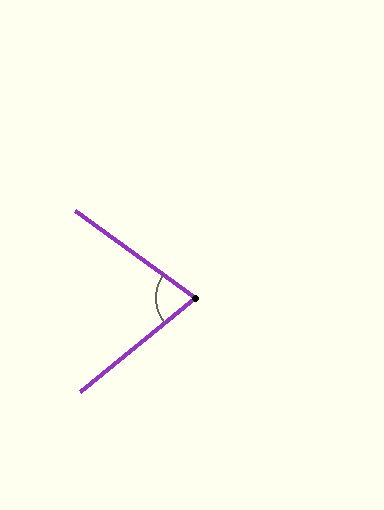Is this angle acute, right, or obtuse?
It is acute.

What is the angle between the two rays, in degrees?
Approximately 75 degrees.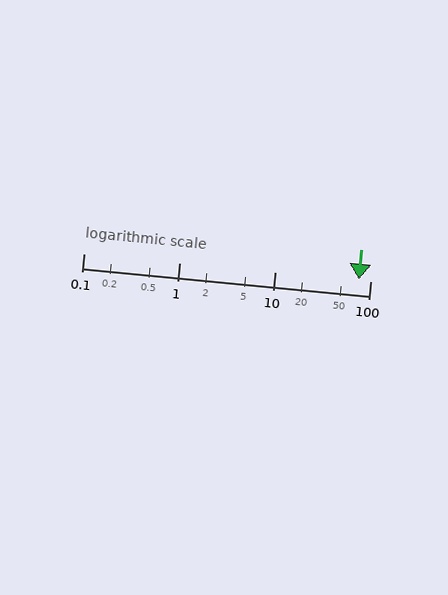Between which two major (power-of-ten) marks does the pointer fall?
The pointer is between 10 and 100.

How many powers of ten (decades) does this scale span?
The scale spans 3 decades, from 0.1 to 100.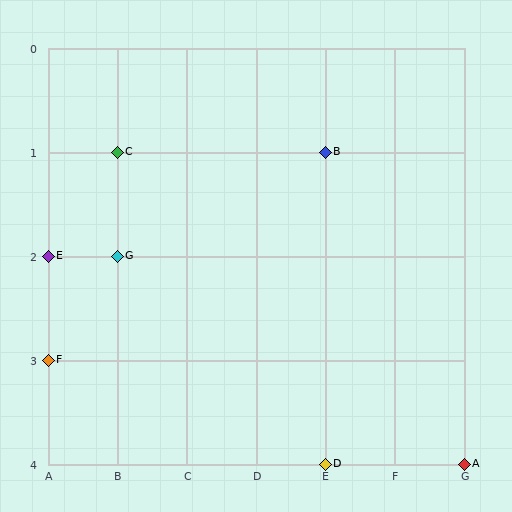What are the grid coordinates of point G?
Point G is at grid coordinates (B, 2).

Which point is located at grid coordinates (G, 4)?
Point A is at (G, 4).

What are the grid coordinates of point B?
Point B is at grid coordinates (E, 1).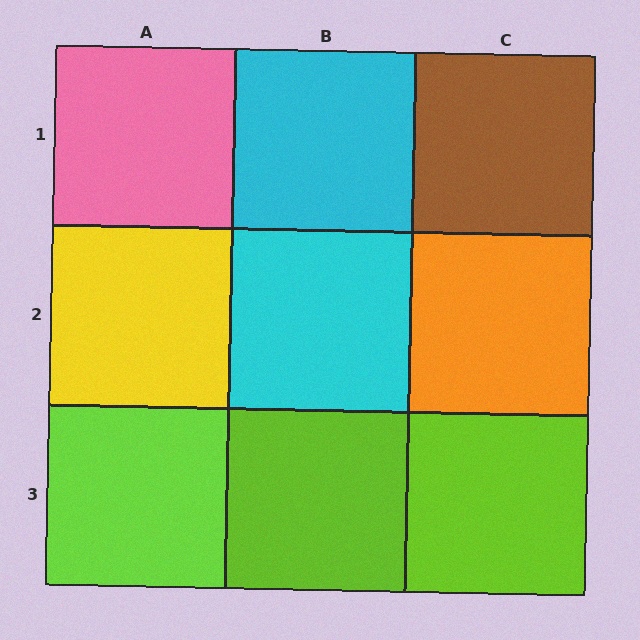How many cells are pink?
1 cell is pink.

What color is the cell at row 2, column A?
Yellow.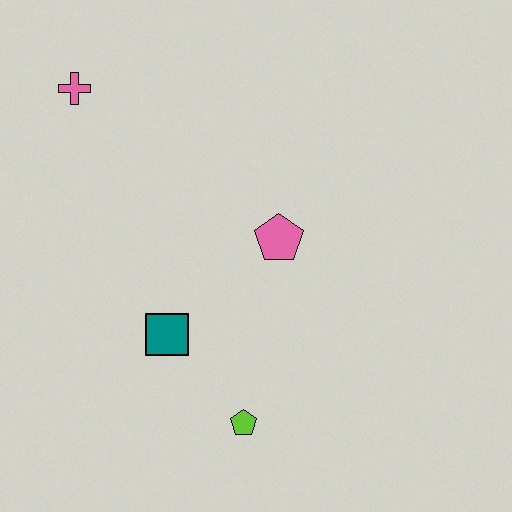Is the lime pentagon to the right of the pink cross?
Yes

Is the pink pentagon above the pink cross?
No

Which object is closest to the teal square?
The lime pentagon is closest to the teal square.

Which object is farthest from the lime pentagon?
The pink cross is farthest from the lime pentagon.